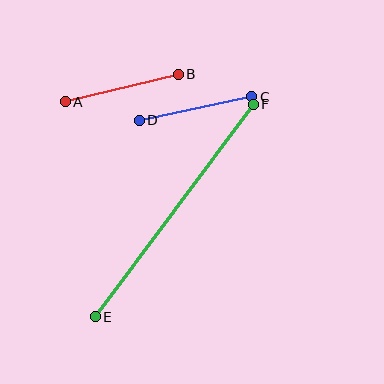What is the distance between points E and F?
The distance is approximately 265 pixels.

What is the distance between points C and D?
The distance is approximately 115 pixels.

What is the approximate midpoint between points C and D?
The midpoint is at approximately (196, 108) pixels.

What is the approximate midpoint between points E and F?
The midpoint is at approximately (174, 210) pixels.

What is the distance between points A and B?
The distance is approximately 116 pixels.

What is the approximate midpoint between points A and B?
The midpoint is at approximately (122, 88) pixels.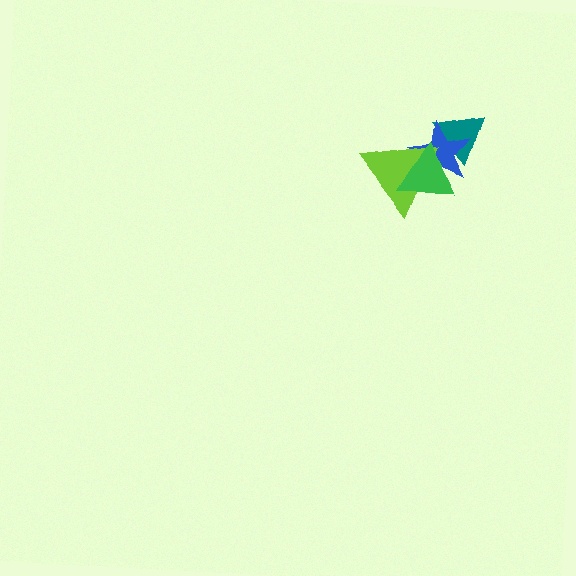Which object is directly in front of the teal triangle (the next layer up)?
The blue star is directly in front of the teal triangle.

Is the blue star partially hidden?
Yes, it is partially covered by another shape.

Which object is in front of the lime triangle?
The green triangle is in front of the lime triangle.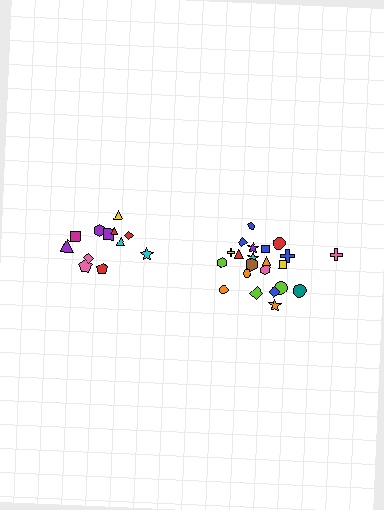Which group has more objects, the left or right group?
The right group.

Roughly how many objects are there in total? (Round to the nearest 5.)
Roughly 35 objects in total.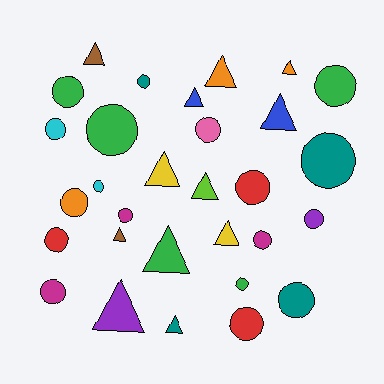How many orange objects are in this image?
There are 3 orange objects.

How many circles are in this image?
There are 18 circles.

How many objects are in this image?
There are 30 objects.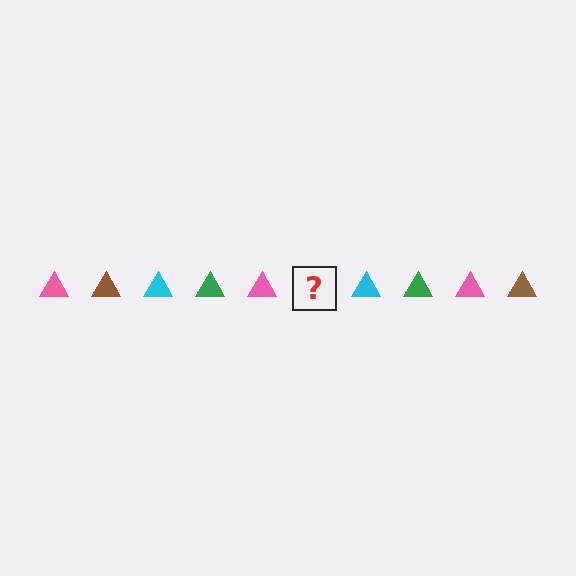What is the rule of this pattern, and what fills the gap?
The rule is that the pattern cycles through pink, brown, cyan, green triangles. The gap should be filled with a brown triangle.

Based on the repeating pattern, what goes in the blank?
The blank should be a brown triangle.